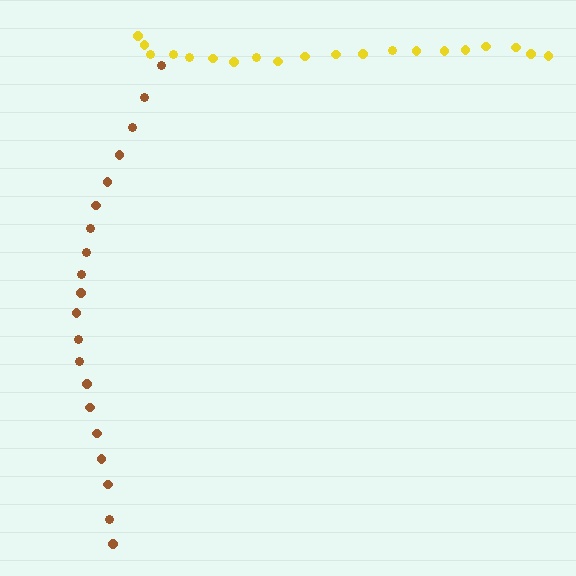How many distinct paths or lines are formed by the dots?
There are 2 distinct paths.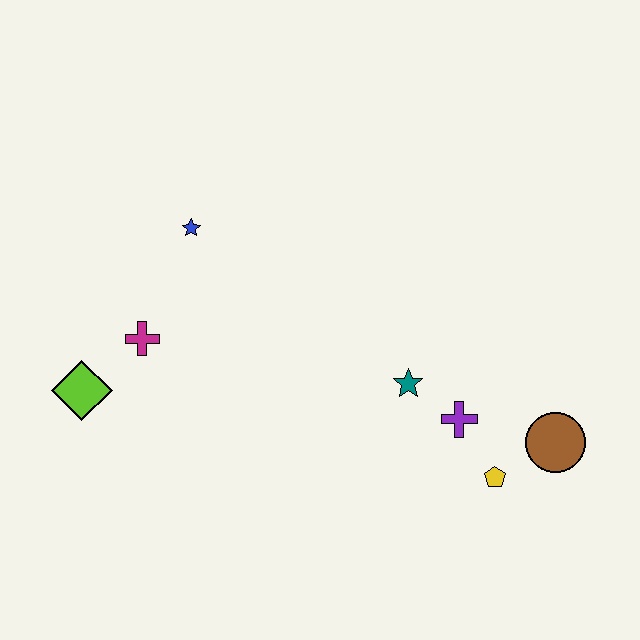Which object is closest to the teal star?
The purple cross is closest to the teal star.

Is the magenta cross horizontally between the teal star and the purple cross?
No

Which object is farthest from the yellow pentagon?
The lime diamond is farthest from the yellow pentagon.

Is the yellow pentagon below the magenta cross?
Yes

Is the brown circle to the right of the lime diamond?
Yes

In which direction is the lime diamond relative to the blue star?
The lime diamond is below the blue star.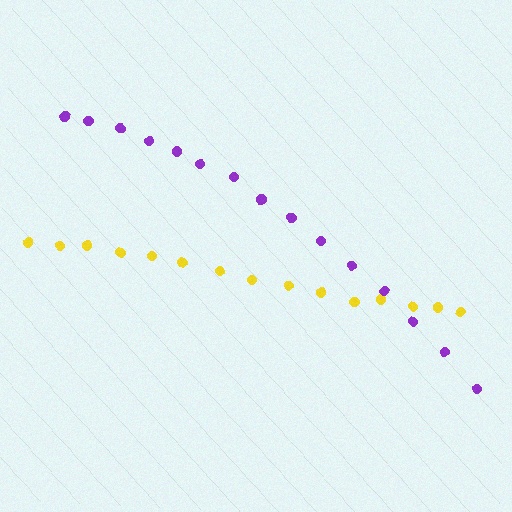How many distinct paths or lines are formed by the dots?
There are 2 distinct paths.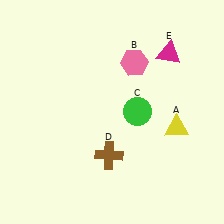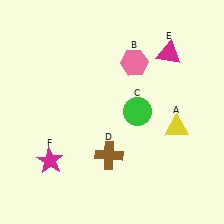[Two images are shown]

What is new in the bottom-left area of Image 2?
A magenta star (F) was added in the bottom-left area of Image 2.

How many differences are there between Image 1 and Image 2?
There is 1 difference between the two images.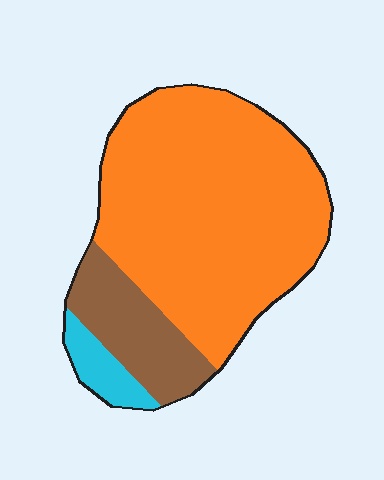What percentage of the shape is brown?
Brown takes up less than a quarter of the shape.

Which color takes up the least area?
Cyan, at roughly 5%.